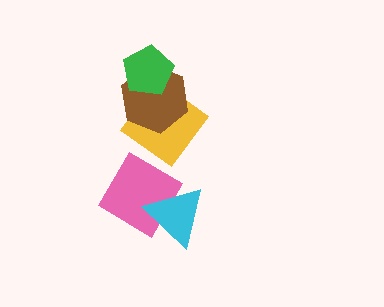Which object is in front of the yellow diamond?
The brown hexagon is in front of the yellow diamond.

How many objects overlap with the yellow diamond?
1 object overlaps with the yellow diamond.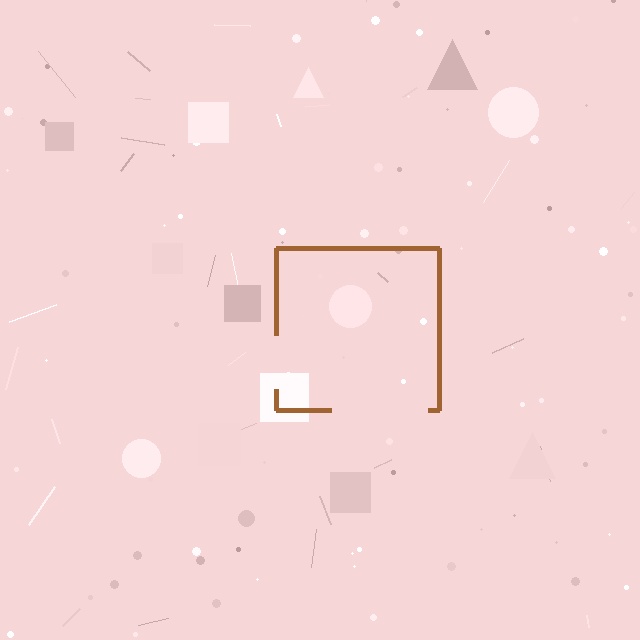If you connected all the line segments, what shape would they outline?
They would outline a square.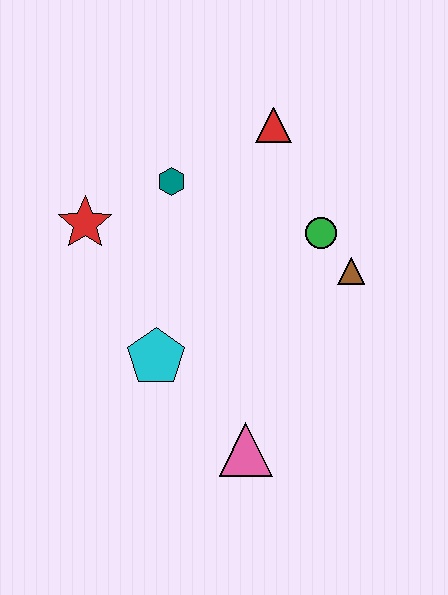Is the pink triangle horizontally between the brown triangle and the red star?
Yes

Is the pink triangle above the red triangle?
No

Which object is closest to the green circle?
The brown triangle is closest to the green circle.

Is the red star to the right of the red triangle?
No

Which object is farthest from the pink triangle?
The red triangle is farthest from the pink triangle.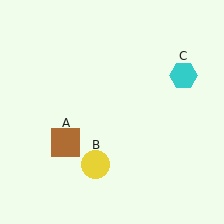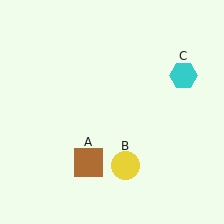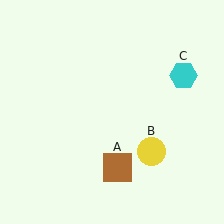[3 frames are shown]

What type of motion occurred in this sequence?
The brown square (object A), yellow circle (object B) rotated counterclockwise around the center of the scene.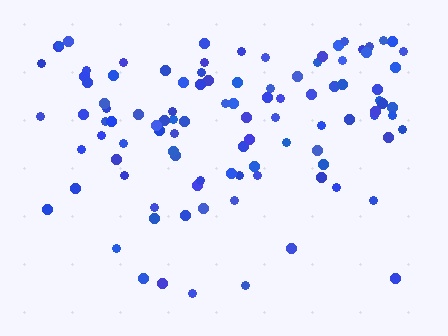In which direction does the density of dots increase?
From bottom to top, with the top side densest.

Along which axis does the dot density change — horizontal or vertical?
Vertical.